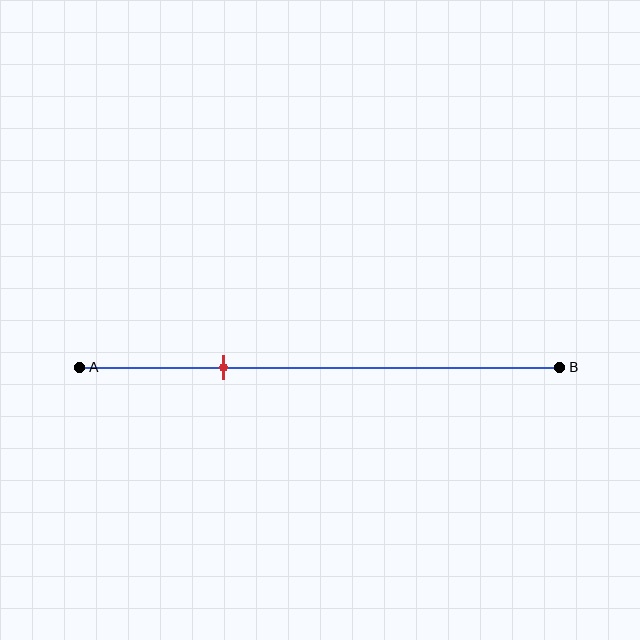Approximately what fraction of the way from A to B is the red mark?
The red mark is approximately 30% of the way from A to B.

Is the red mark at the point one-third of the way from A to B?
No, the mark is at about 30% from A, not at the 33% one-third point.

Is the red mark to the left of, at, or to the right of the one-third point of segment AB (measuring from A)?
The red mark is to the left of the one-third point of segment AB.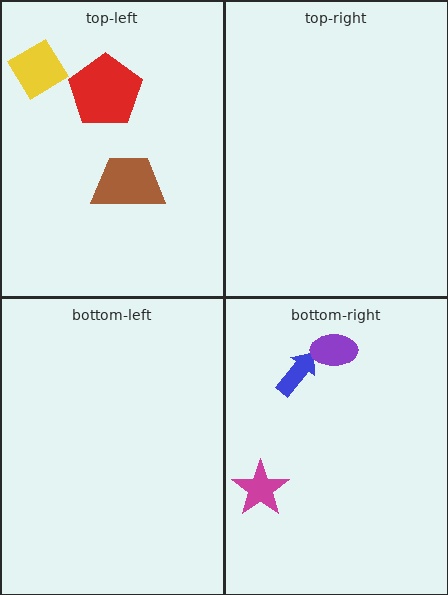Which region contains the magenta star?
The bottom-right region.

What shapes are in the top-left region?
The yellow diamond, the brown trapezoid, the red pentagon.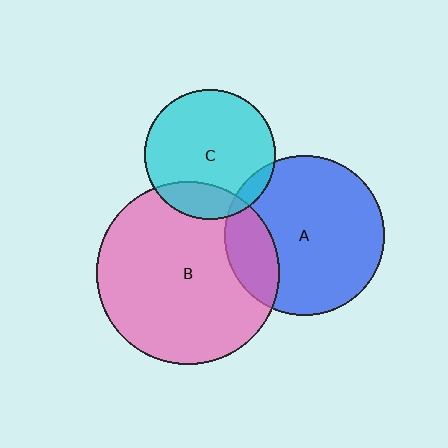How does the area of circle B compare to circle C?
Approximately 2.0 times.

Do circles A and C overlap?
Yes.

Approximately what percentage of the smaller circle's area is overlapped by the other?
Approximately 10%.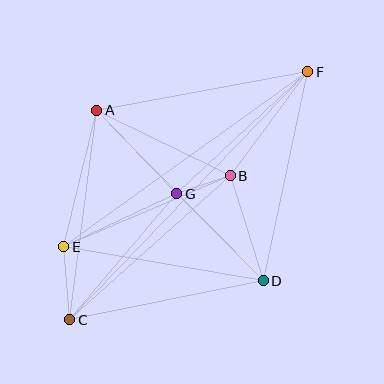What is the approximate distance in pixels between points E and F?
The distance between E and F is approximately 301 pixels.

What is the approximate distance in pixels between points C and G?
The distance between C and G is approximately 165 pixels.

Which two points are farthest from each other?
Points C and F are farthest from each other.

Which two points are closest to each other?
Points B and G are closest to each other.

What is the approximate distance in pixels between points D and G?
The distance between D and G is approximately 123 pixels.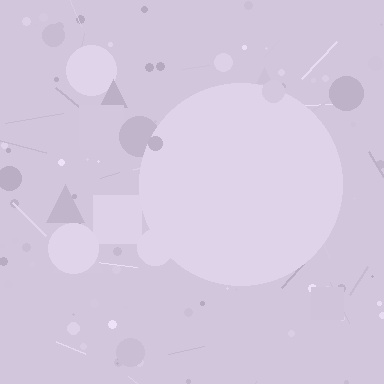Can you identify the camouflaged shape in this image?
The camouflaged shape is a circle.